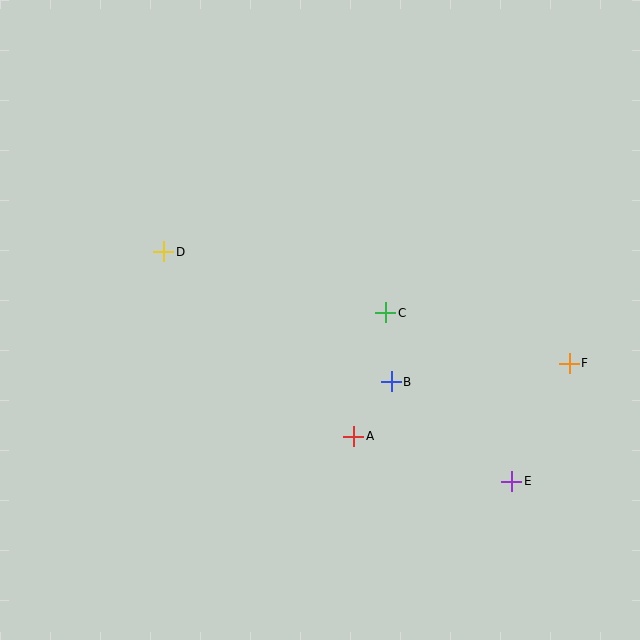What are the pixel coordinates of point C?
Point C is at (386, 313).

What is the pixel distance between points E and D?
The distance between E and D is 417 pixels.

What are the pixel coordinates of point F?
Point F is at (569, 363).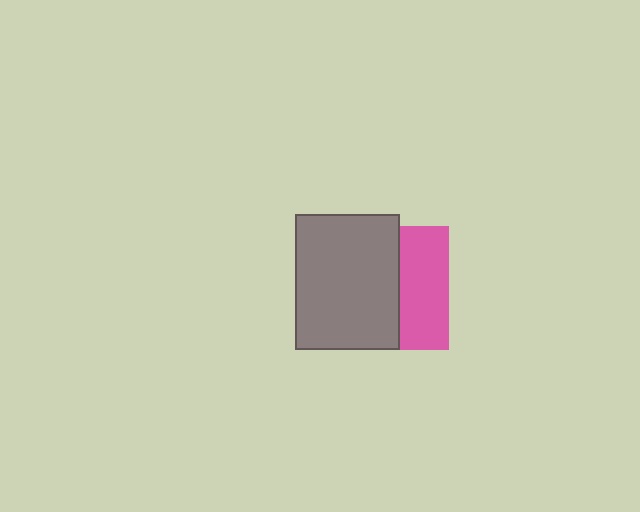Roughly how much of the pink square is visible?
A small part of it is visible (roughly 40%).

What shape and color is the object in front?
The object in front is a gray rectangle.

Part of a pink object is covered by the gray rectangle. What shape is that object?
It is a square.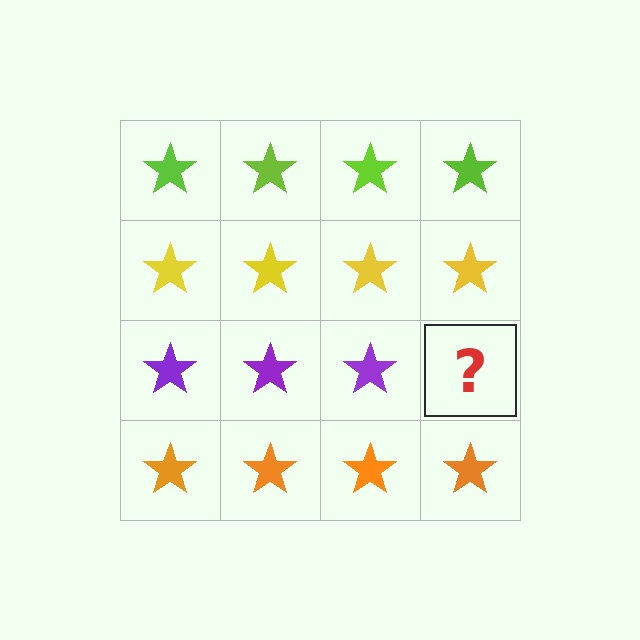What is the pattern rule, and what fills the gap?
The rule is that each row has a consistent color. The gap should be filled with a purple star.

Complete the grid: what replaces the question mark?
The question mark should be replaced with a purple star.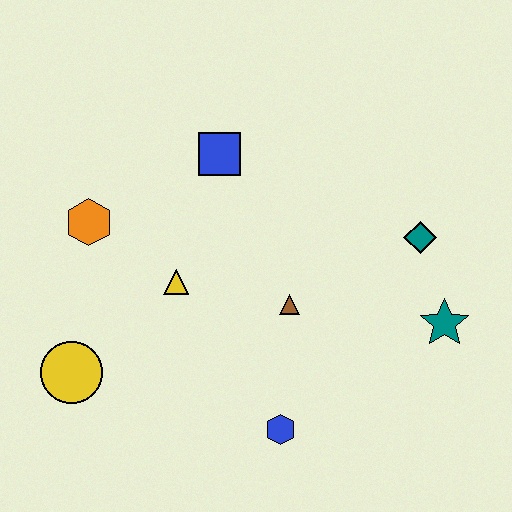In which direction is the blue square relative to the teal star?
The blue square is to the left of the teal star.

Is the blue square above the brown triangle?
Yes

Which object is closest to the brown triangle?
The yellow triangle is closest to the brown triangle.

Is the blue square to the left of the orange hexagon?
No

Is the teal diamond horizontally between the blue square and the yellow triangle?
No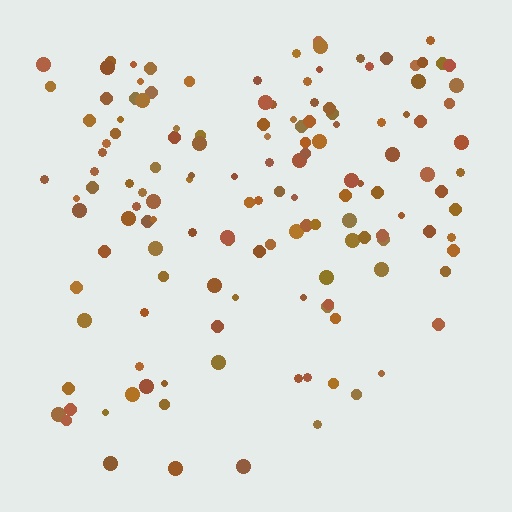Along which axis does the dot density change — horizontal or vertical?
Vertical.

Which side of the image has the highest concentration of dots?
The top.